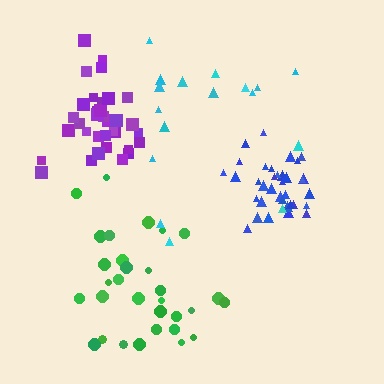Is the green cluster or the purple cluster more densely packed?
Purple.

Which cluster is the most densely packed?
Blue.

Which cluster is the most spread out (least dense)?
Cyan.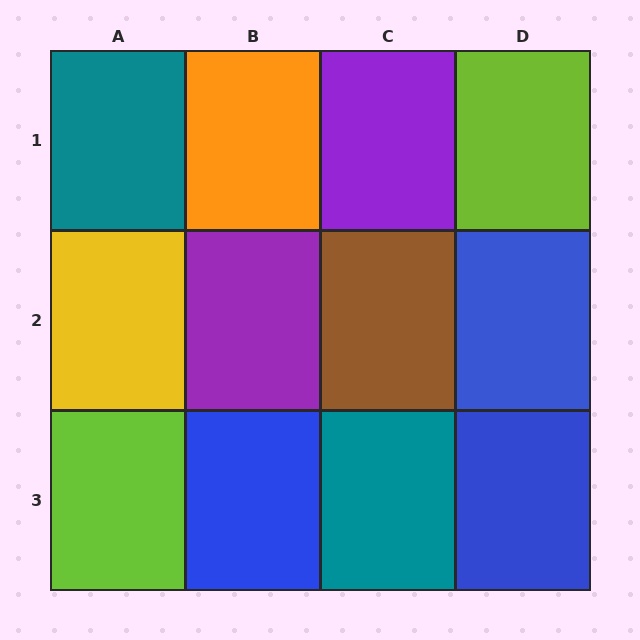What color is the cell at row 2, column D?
Blue.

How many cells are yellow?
1 cell is yellow.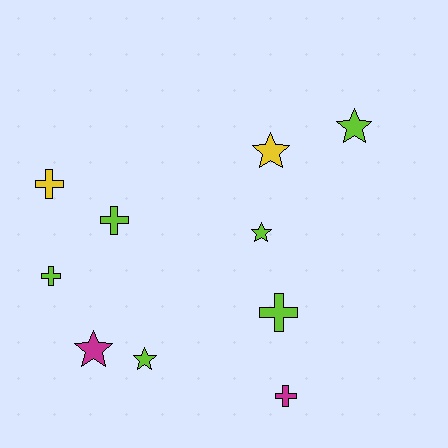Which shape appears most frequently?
Star, with 5 objects.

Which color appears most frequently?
Lime, with 6 objects.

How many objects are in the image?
There are 10 objects.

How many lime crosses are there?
There are 3 lime crosses.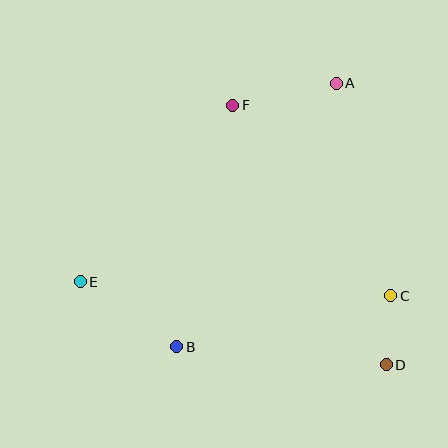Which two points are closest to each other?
Points C and D are closest to each other.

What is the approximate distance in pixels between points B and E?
The distance between B and E is approximately 117 pixels.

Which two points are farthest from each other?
Points A and E are farthest from each other.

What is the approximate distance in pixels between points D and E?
The distance between D and E is approximately 317 pixels.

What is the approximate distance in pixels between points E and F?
The distance between E and F is approximately 233 pixels.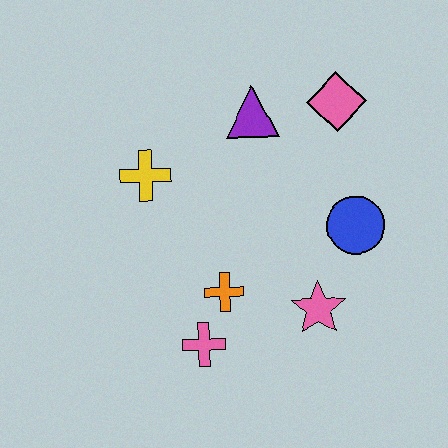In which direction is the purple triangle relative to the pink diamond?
The purple triangle is to the left of the pink diamond.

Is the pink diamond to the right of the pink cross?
Yes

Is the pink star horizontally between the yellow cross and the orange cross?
No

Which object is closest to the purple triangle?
The pink diamond is closest to the purple triangle.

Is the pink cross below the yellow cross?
Yes